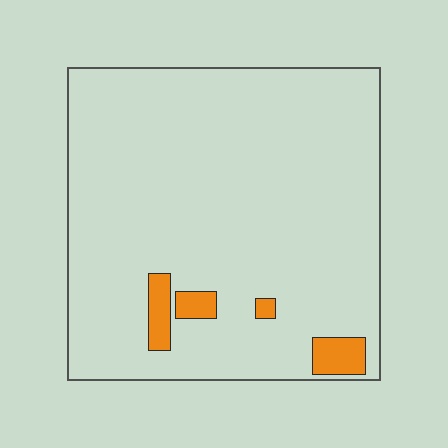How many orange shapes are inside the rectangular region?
4.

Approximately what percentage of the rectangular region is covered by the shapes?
Approximately 5%.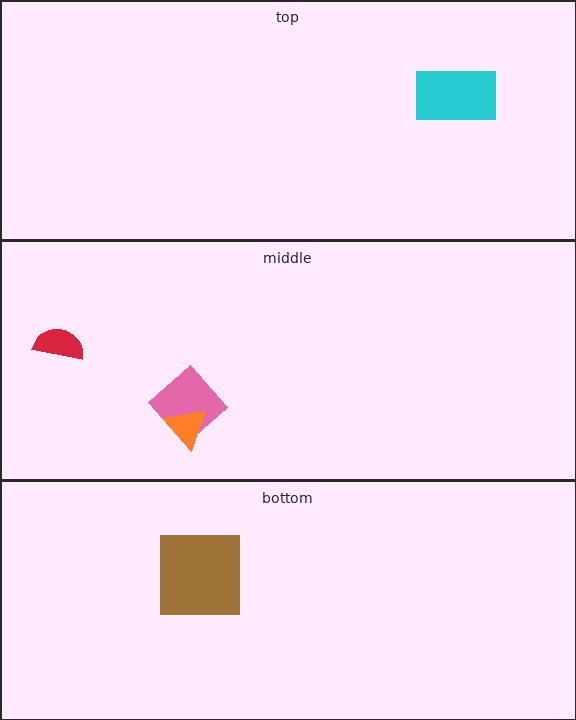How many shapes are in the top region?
1.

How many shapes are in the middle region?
3.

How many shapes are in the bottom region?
1.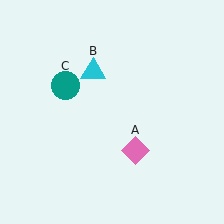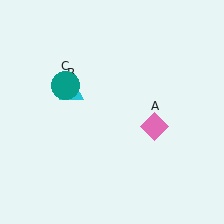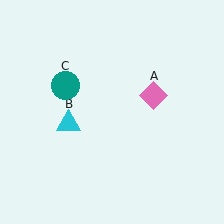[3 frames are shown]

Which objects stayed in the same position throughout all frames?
Teal circle (object C) remained stationary.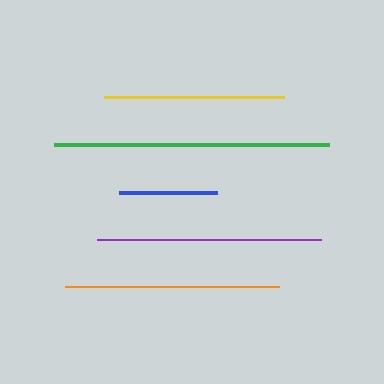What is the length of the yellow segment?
The yellow segment is approximately 180 pixels long.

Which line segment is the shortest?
The blue line is the shortest at approximately 97 pixels.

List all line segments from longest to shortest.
From longest to shortest: green, purple, orange, yellow, blue.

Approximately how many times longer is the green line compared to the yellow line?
The green line is approximately 1.5 times the length of the yellow line.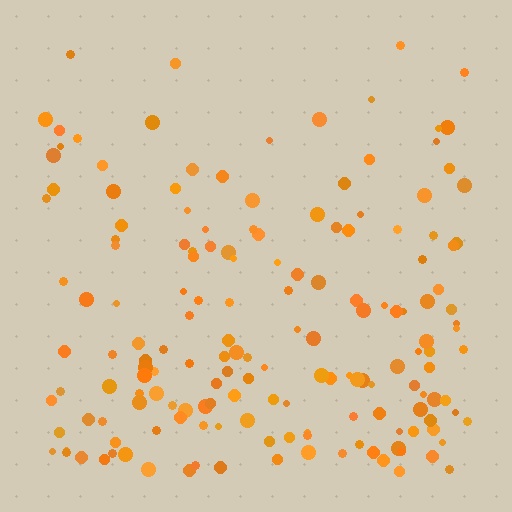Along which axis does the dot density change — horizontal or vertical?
Vertical.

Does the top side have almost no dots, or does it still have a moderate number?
Still a moderate number, just noticeably fewer than the bottom.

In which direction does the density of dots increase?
From top to bottom, with the bottom side densest.